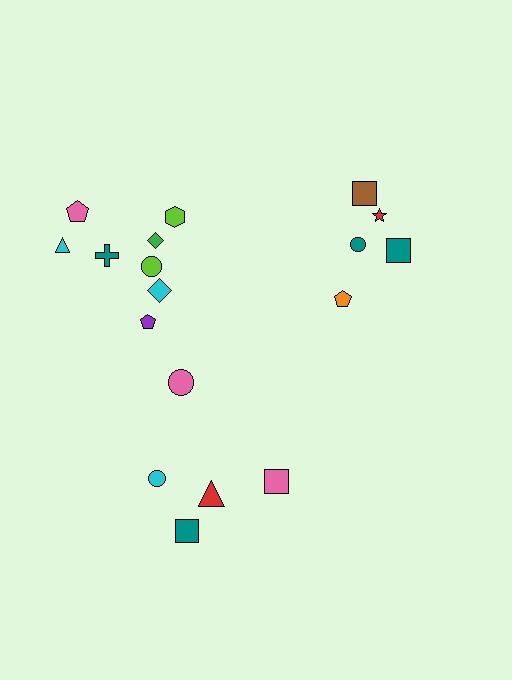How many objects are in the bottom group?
There are 5 objects.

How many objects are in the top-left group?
There are 8 objects.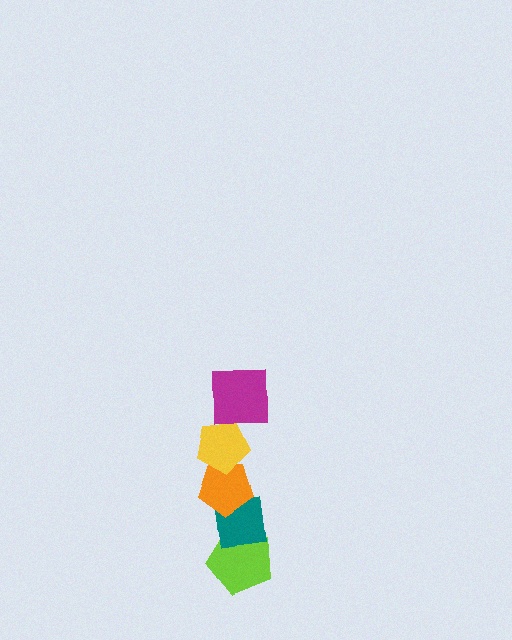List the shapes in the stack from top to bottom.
From top to bottom: the magenta square, the yellow pentagon, the orange pentagon, the teal square, the lime pentagon.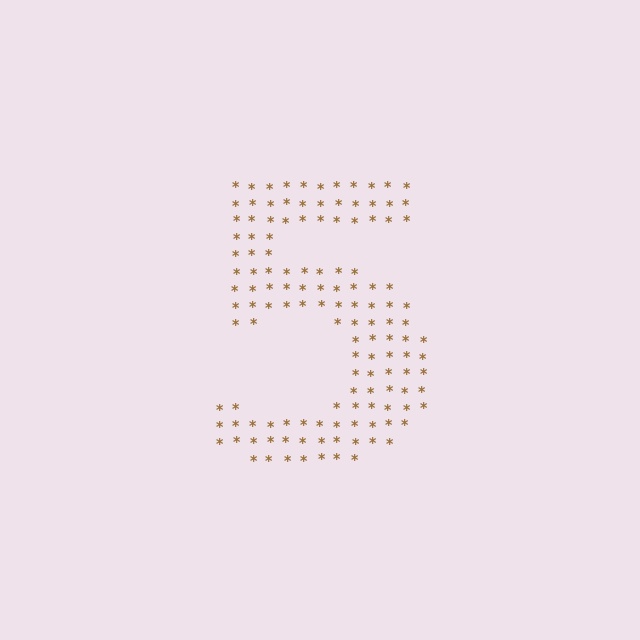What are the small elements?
The small elements are asterisks.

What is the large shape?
The large shape is the digit 5.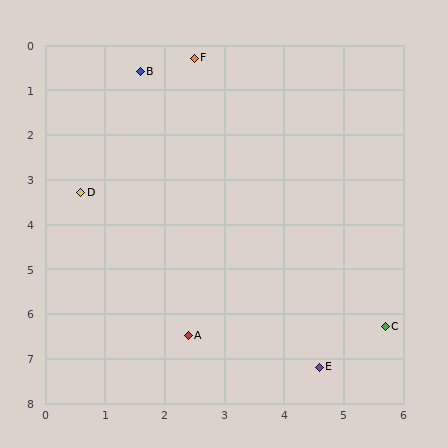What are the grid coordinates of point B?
Point B is at approximately (1.6, 0.6).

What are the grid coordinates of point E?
Point E is at approximately (4.6, 7.2).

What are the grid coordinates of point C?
Point C is at approximately (5.7, 6.3).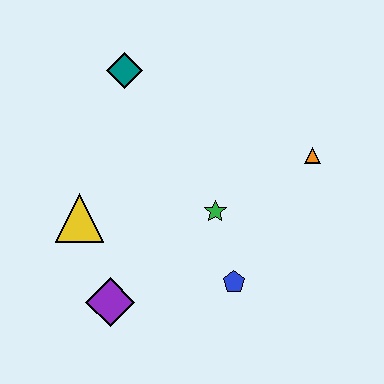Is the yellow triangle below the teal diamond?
Yes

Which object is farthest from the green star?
The teal diamond is farthest from the green star.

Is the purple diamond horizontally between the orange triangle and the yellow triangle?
Yes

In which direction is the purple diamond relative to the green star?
The purple diamond is to the left of the green star.